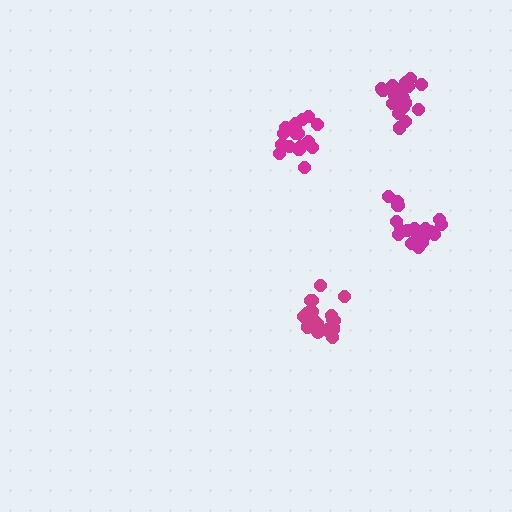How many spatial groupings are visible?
There are 4 spatial groupings.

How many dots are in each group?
Group 1: 19 dots, Group 2: 19 dots, Group 3: 20 dots, Group 4: 20 dots (78 total).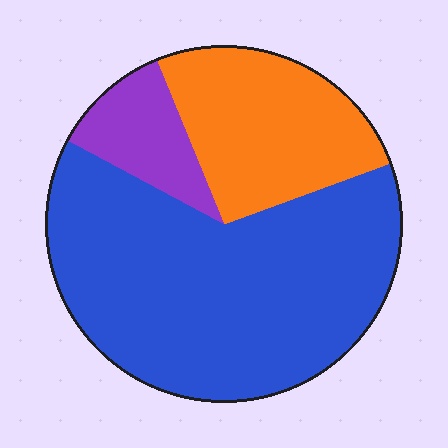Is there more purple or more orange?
Orange.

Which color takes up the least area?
Purple, at roughly 10%.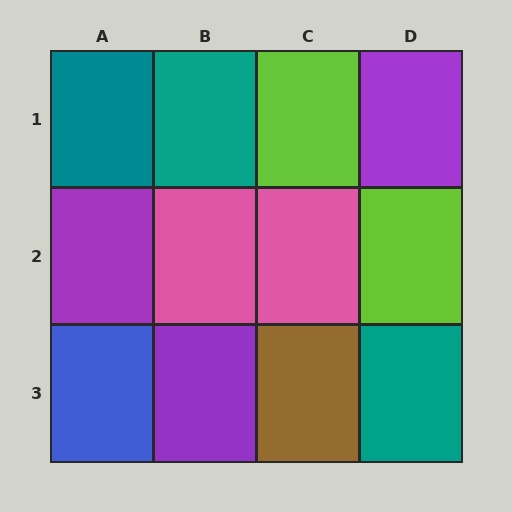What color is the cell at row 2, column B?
Pink.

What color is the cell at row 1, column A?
Teal.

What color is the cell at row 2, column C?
Pink.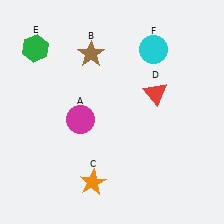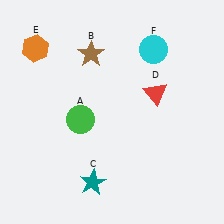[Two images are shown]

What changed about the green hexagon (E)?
In Image 1, E is green. In Image 2, it changed to orange.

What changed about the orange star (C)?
In Image 1, C is orange. In Image 2, it changed to teal.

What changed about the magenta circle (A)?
In Image 1, A is magenta. In Image 2, it changed to green.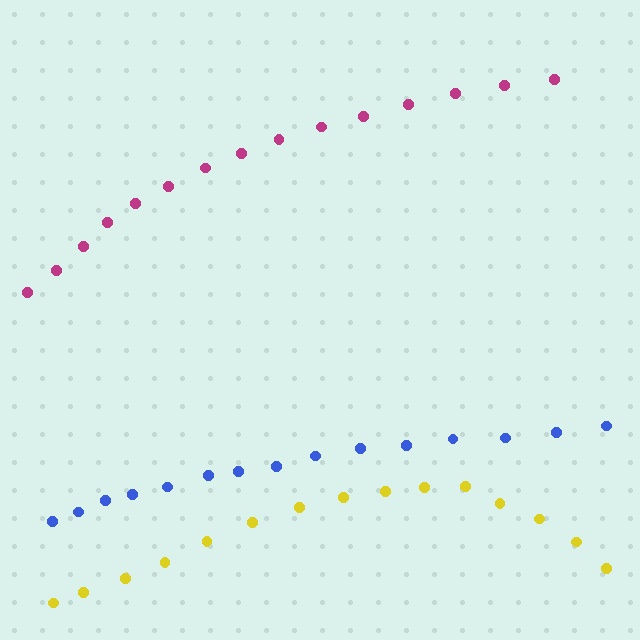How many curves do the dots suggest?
There are 3 distinct paths.